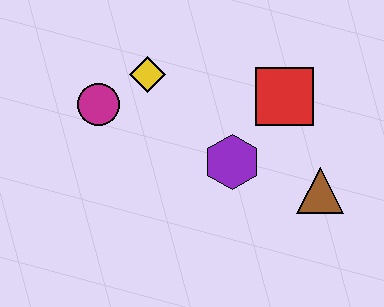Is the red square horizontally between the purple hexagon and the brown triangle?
Yes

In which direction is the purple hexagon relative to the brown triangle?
The purple hexagon is to the left of the brown triangle.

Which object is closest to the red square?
The purple hexagon is closest to the red square.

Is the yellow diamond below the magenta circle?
No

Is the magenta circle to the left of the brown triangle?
Yes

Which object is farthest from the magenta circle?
The brown triangle is farthest from the magenta circle.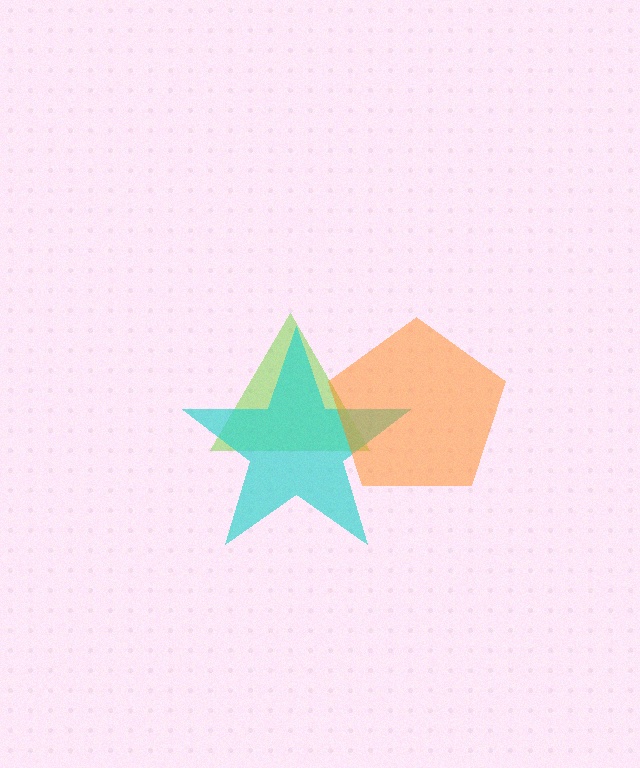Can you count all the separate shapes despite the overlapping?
Yes, there are 3 separate shapes.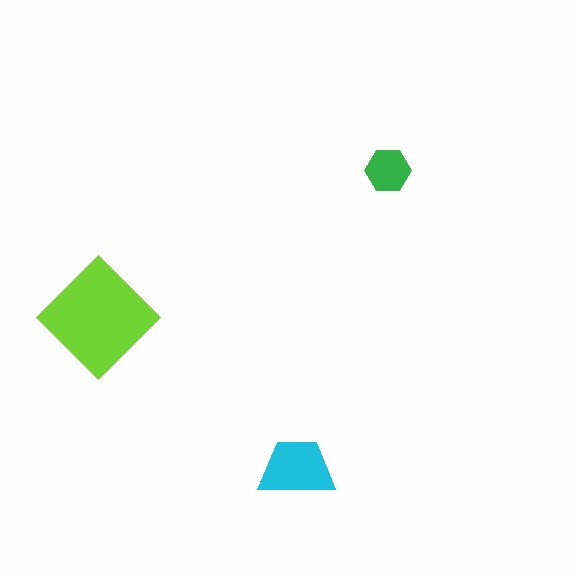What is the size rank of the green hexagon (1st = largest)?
3rd.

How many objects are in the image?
There are 3 objects in the image.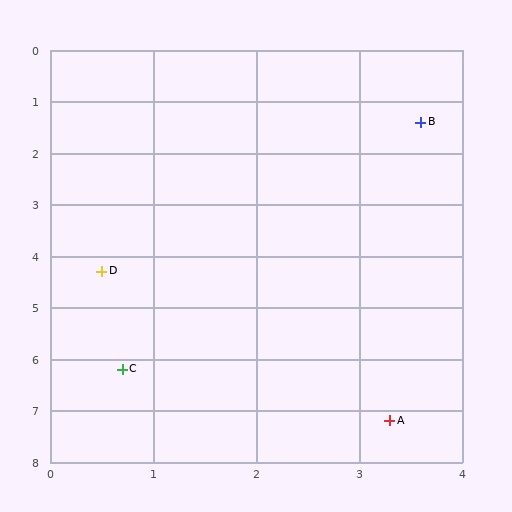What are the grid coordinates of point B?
Point B is at approximately (3.6, 1.4).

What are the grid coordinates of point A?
Point A is at approximately (3.3, 7.2).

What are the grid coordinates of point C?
Point C is at approximately (0.7, 6.2).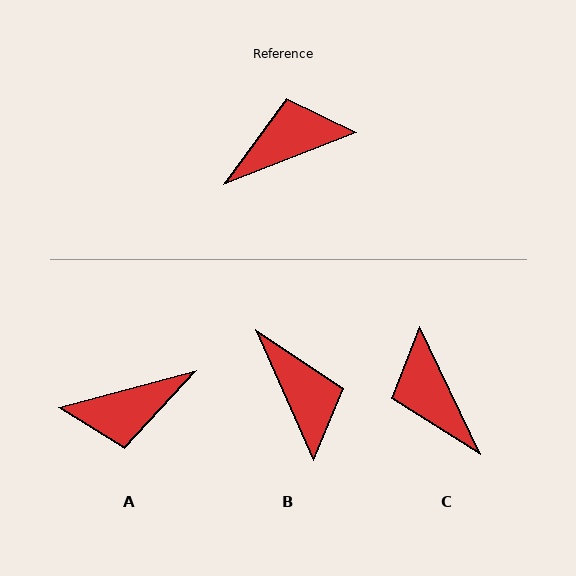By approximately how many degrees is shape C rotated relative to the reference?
Approximately 94 degrees counter-clockwise.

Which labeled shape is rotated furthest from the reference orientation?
A, about 173 degrees away.